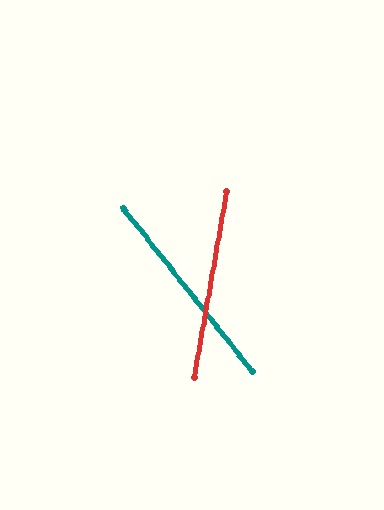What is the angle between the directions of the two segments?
Approximately 48 degrees.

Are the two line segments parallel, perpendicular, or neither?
Neither parallel nor perpendicular — they differ by about 48°.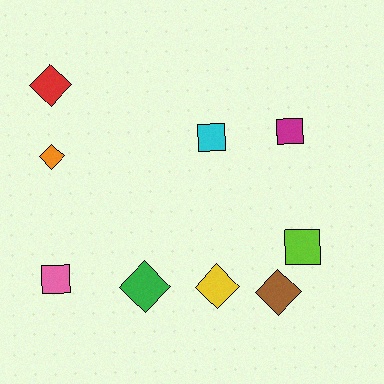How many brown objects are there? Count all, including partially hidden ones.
There is 1 brown object.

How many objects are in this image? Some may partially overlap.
There are 9 objects.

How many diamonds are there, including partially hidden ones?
There are 5 diamonds.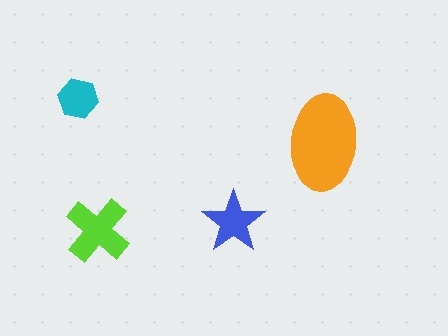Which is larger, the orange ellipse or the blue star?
The orange ellipse.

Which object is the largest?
The orange ellipse.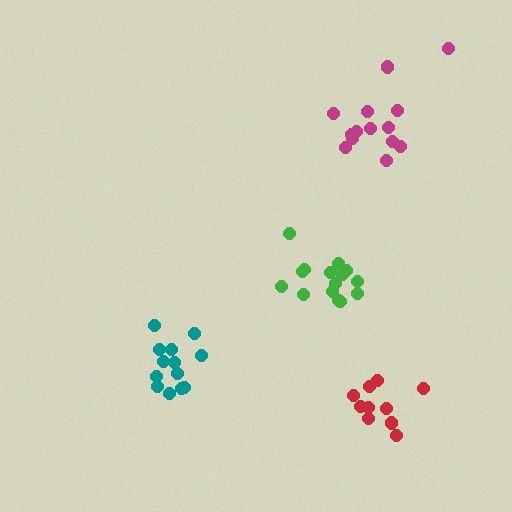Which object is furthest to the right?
The red cluster is rightmost.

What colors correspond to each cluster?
The clusters are colored: magenta, green, teal, red.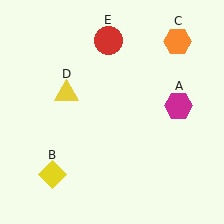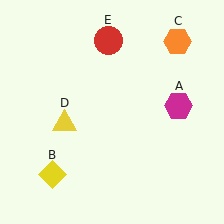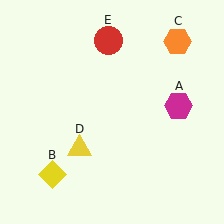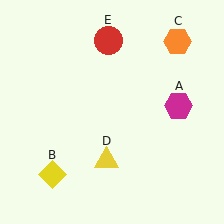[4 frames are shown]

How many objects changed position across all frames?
1 object changed position: yellow triangle (object D).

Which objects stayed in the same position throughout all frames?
Magenta hexagon (object A) and yellow diamond (object B) and orange hexagon (object C) and red circle (object E) remained stationary.